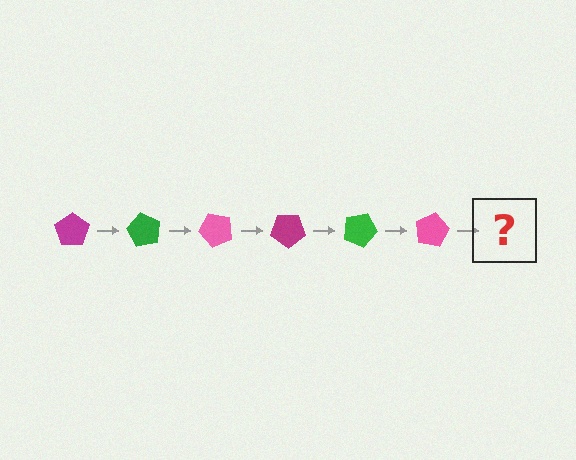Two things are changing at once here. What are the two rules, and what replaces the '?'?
The two rules are that it rotates 60 degrees each step and the color cycles through magenta, green, and pink. The '?' should be a magenta pentagon, rotated 360 degrees from the start.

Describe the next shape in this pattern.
It should be a magenta pentagon, rotated 360 degrees from the start.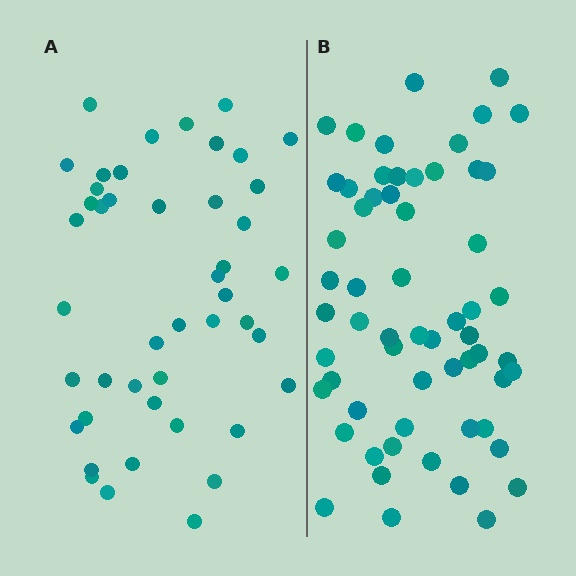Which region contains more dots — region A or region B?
Region B (the right region) has more dots.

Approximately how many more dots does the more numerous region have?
Region B has approximately 15 more dots than region A.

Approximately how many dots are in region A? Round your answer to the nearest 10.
About 40 dots. (The exact count is 45, which rounds to 40.)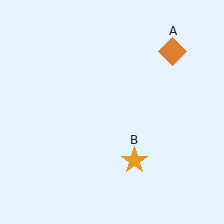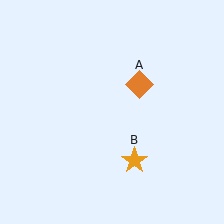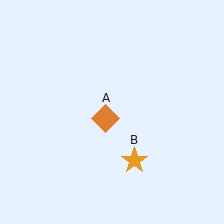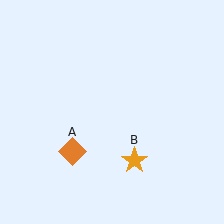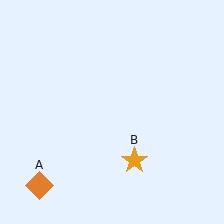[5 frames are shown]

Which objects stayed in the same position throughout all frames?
Orange star (object B) remained stationary.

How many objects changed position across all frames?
1 object changed position: orange diamond (object A).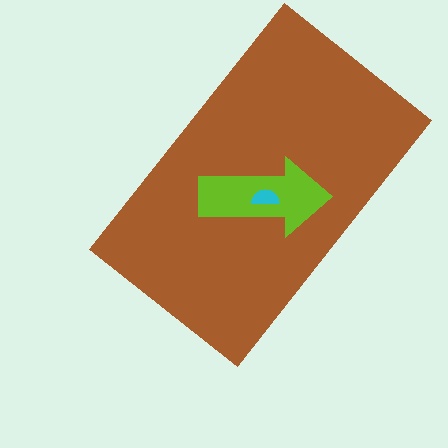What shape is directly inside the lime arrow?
The cyan semicircle.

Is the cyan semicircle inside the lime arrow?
Yes.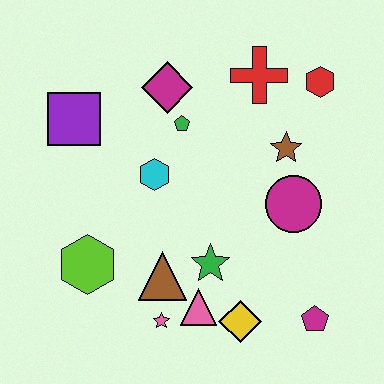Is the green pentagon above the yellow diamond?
Yes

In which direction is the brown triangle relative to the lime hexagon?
The brown triangle is to the right of the lime hexagon.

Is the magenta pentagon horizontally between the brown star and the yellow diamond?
No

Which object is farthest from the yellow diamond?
The purple square is farthest from the yellow diamond.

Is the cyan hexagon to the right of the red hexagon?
No